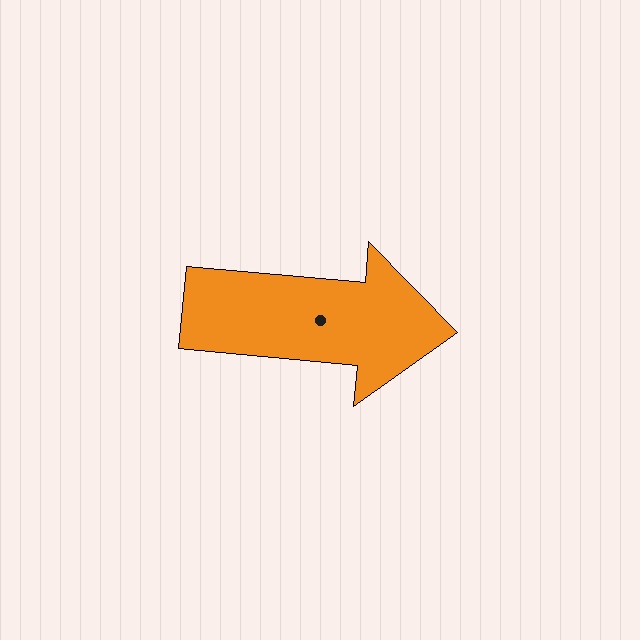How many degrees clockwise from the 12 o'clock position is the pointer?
Approximately 95 degrees.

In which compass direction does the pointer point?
East.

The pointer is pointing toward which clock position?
Roughly 3 o'clock.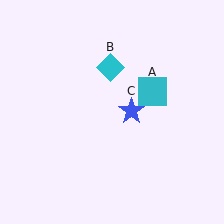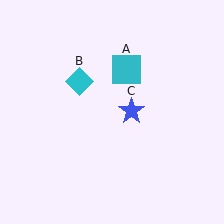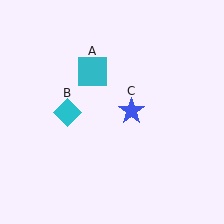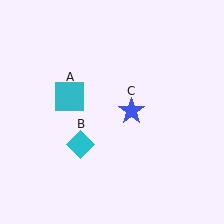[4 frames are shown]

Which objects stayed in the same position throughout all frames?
Blue star (object C) remained stationary.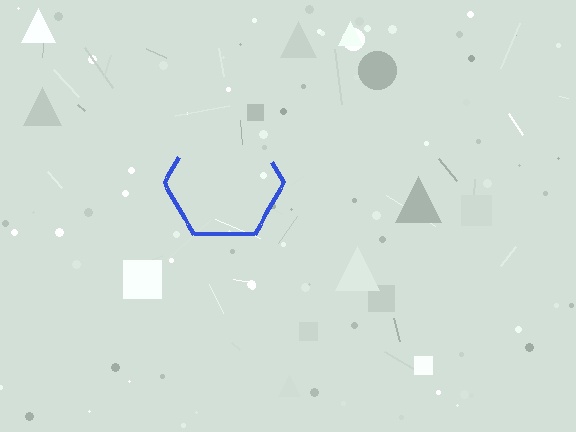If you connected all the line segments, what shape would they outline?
They would outline a hexagon.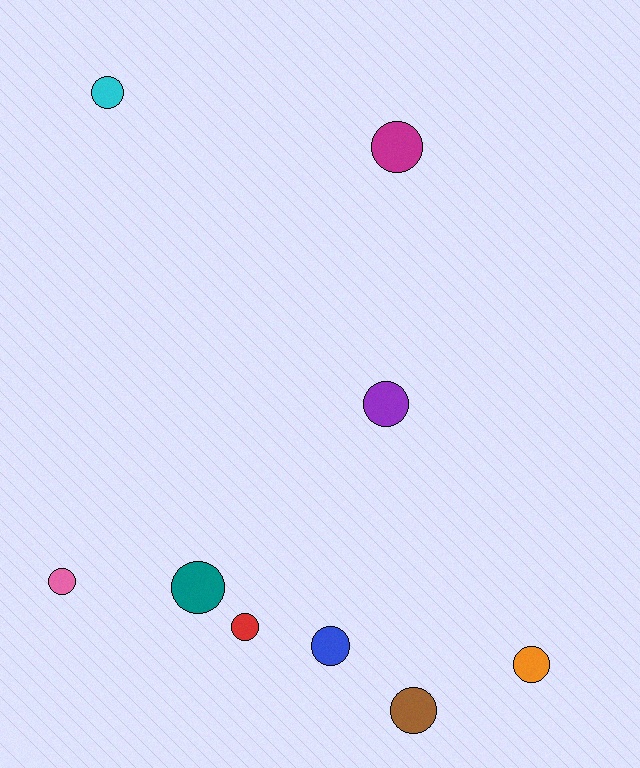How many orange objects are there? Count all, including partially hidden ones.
There is 1 orange object.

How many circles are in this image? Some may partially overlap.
There are 9 circles.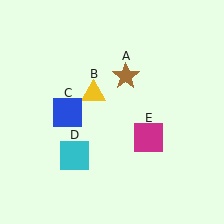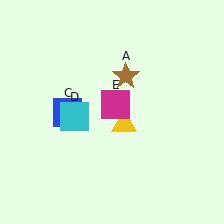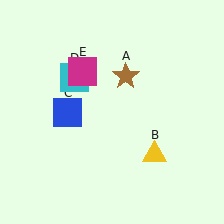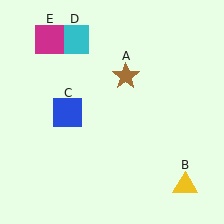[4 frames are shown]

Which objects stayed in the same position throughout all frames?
Brown star (object A) and blue square (object C) remained stationary.